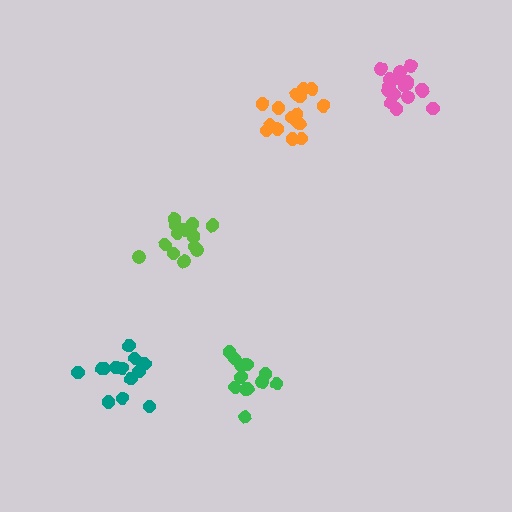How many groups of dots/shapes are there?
There are 5 groups.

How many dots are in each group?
Group 1: 13 dots, Group 2: 18 dots, Group 3: 16 dots, Group 4: 13 dots, Group 5: 16 dots (76 total).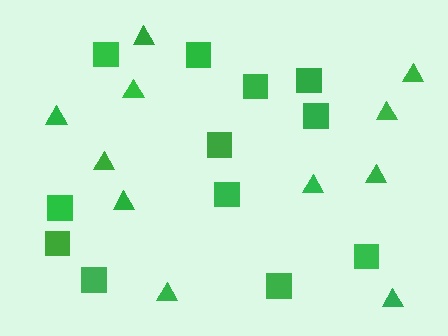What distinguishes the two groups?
There are 2 groups: one group of triangles (11) and one group of squares (12).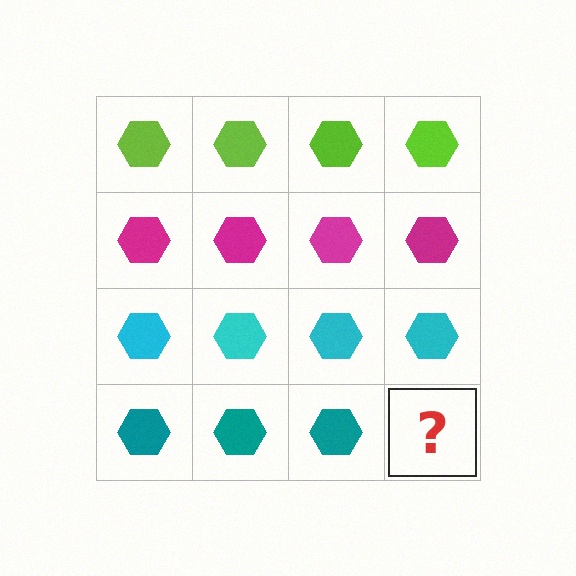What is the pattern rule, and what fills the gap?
The rule is that each row has a consistent color. The gap should be filled with a teal hexagon.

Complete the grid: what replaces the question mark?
The question mark should be replaced with a teal hexagon.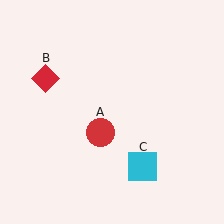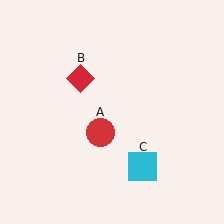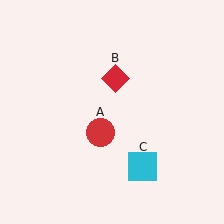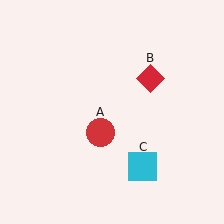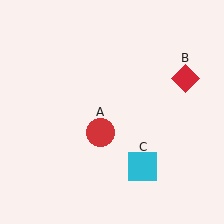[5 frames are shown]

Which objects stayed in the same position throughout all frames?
Red circle (object A) and cyan square (object C) remained stationary.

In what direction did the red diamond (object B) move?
The red diamond (object B) moved right.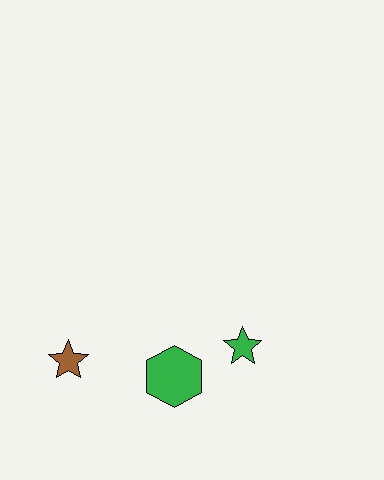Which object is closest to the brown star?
The green hexagon is closest to the brown star.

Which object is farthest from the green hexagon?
The brown star is farthest from the green hexagon.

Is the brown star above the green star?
No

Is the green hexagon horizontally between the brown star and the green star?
Yes